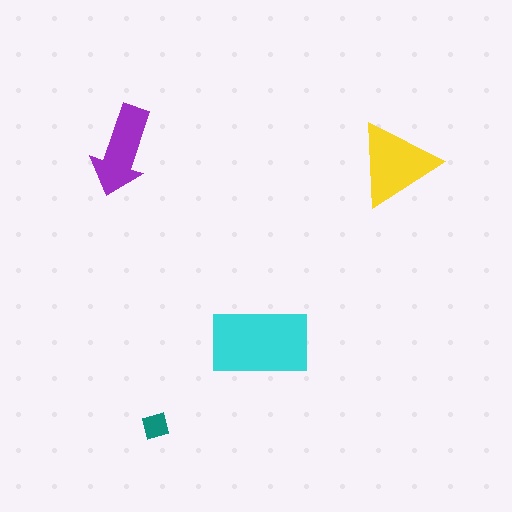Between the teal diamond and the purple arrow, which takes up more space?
The purple arrow.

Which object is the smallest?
The teal diamond.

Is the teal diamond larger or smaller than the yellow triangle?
Smaller.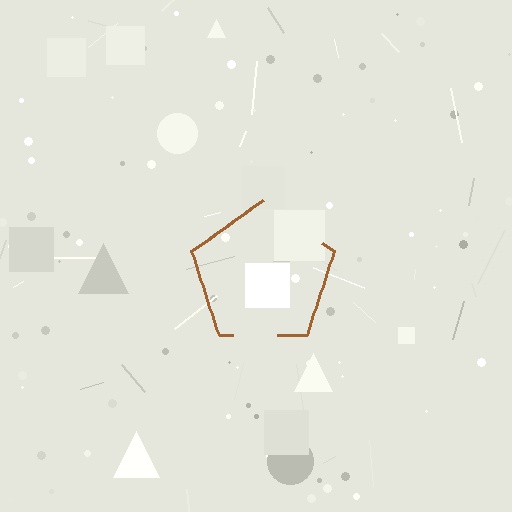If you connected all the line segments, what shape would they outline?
They would outline a pentagon.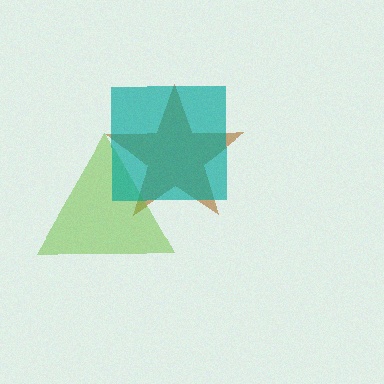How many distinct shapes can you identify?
There are 3 distinct shapes: a brown star, a lime triangle, a teal square.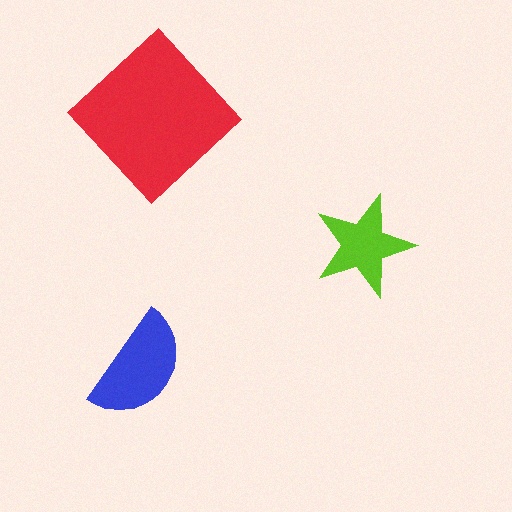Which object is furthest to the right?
The lime star is rightmost.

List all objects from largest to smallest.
The red diamond, the blue semicircle, the lime star.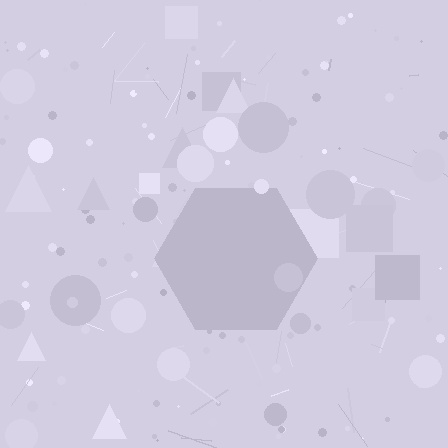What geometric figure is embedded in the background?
A hexagon is embedded in the background.